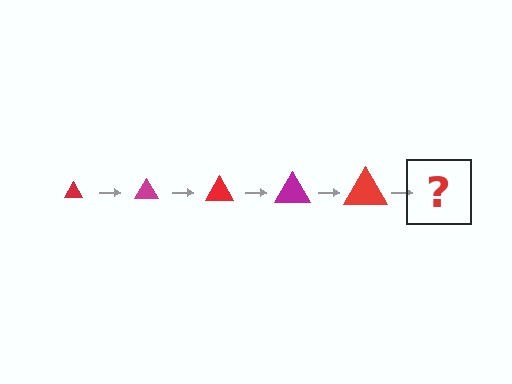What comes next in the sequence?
The next element should be a magenta triangle, larger than the previous one.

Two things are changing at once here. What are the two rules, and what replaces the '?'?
The two rules are that the triangle grows larger each step and the color cycles through red and magenta. The '?' should be a magenta triangle, larger than the previous one.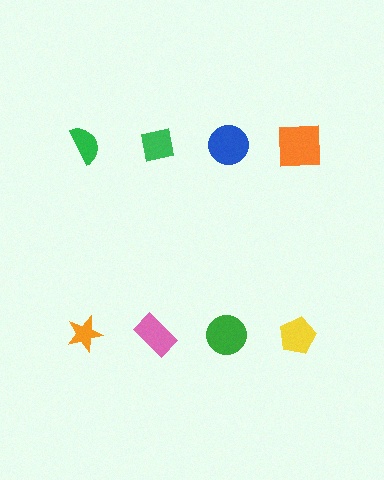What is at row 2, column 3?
A green circle.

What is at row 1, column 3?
A blue circle.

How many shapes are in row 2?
4 shapes.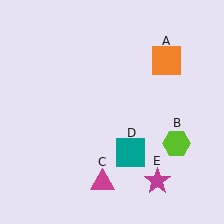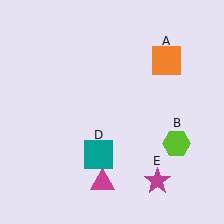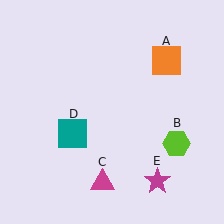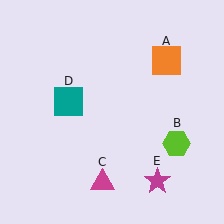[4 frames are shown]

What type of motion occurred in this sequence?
The teal square (object D) rotated clockwise around the center of the scene.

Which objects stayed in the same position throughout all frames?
Orange square (object A) and lime hexagon (object B) and magenta triangle (object C) and magenta star (object E) remained stationary.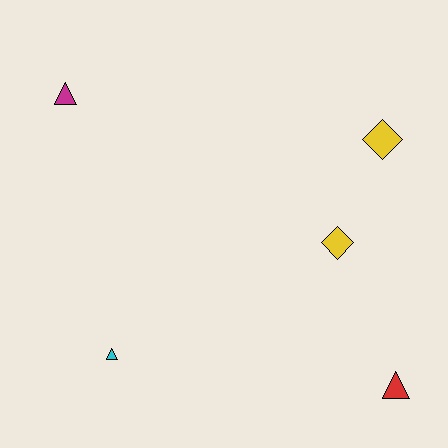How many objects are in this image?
There are 5 objects.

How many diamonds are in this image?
There are 2 diamonds.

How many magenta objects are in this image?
There is 1 magenta object.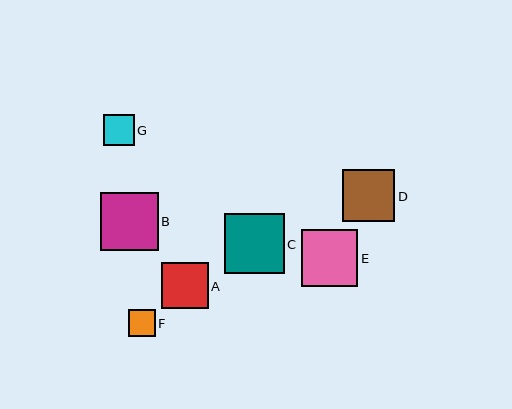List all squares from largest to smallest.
From largest to smallest: C, B, E, D, A, G, F.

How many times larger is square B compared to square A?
Square B is approximately 1.2 times the size of square A.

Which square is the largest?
Square C is the largest with a size of approximately 60 pixels.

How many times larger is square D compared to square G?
Square D is approximately 1.7 times the size of square G.